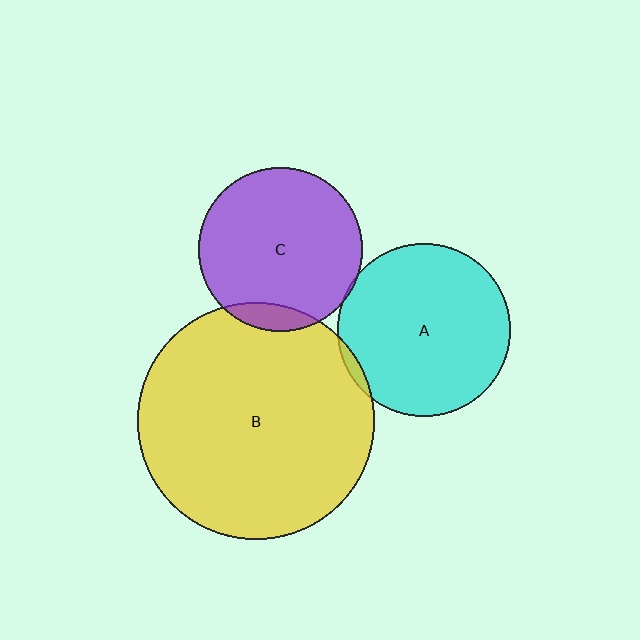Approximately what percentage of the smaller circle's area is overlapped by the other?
Approximately 5%.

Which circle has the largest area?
Circle B (yellow).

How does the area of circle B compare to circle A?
Approximately 1.9 times.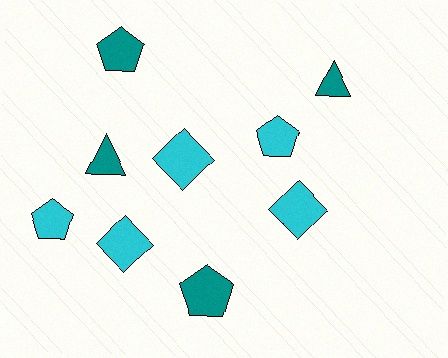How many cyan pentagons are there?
There are 2 cyan pentagons.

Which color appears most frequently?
Cyan, with 5 objects.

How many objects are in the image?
There are 9 objects.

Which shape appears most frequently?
Pentagon, with 4 objects.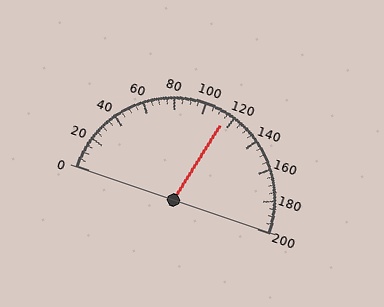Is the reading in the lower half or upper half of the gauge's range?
The reading is in the upper half of the range (0 to 200).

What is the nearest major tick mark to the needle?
The nearest major tick mark is 120.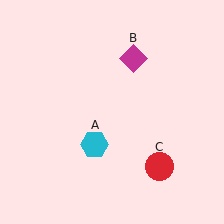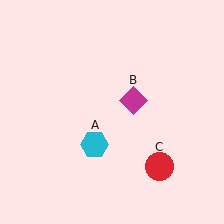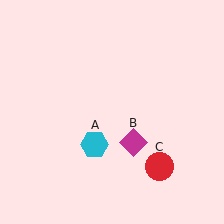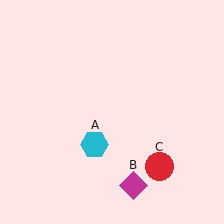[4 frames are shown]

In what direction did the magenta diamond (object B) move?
The magenta diamond (object B) moved down.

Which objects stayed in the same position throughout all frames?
Cyan hexagon (object A) and red circle (object C) remained stationary.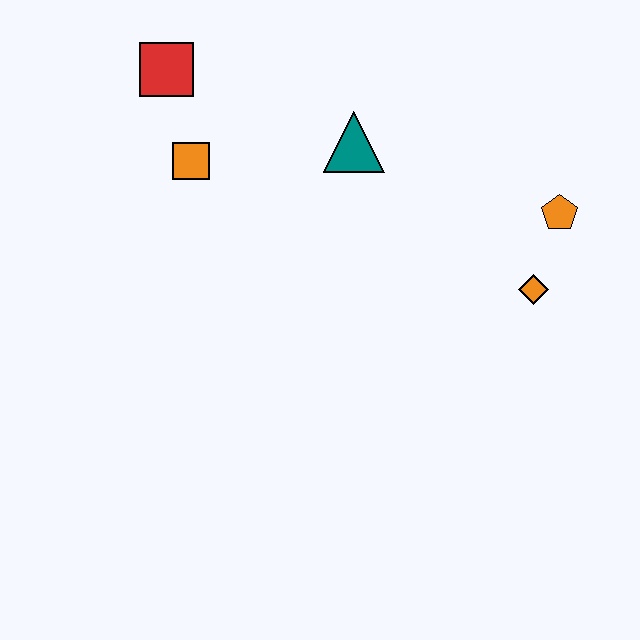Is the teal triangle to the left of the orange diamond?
Yes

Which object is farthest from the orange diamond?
The red square is farthest from the orange diamond.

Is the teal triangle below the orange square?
No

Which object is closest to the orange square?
The red square is closest to the orange square.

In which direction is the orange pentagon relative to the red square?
The orange pentagon is to the right of the red square.